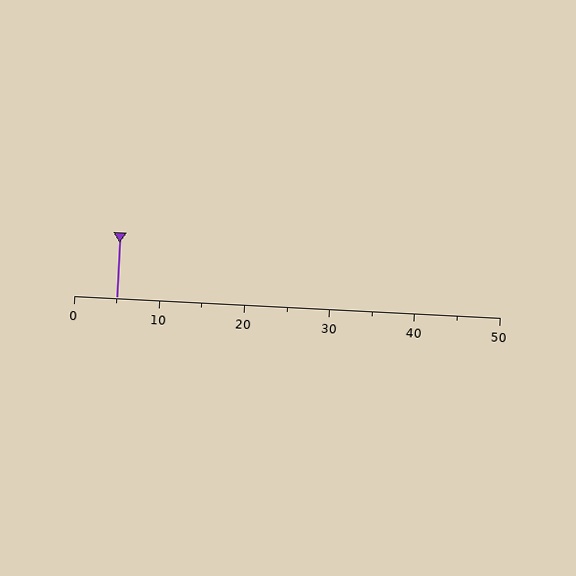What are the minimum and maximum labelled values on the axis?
The axis runs from 0 to 50.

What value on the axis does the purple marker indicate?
The marker indicates approximately 5.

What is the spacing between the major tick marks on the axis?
The major ticks are spaced 10 apart.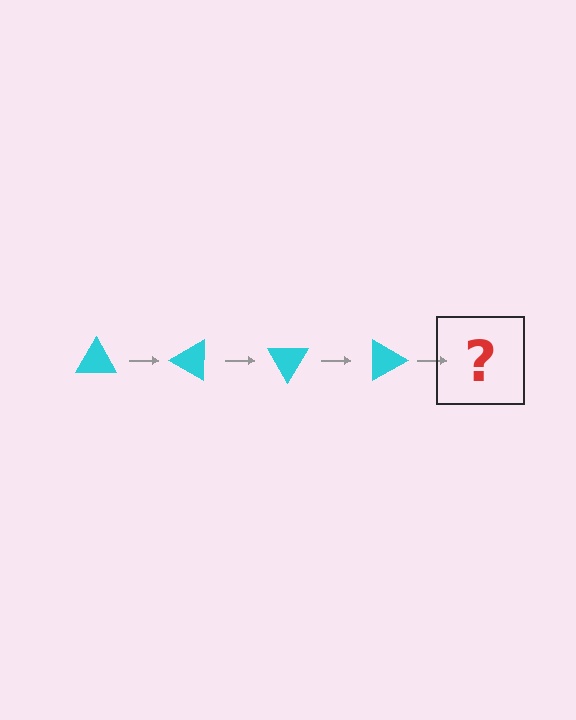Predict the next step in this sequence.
The next step is a cyan triangle rotated 120 degrees.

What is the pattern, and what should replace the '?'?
The pattern is that the triangle rotates 30 degrees each step. The '?' should be a cyan triangle rotated 120 degrees.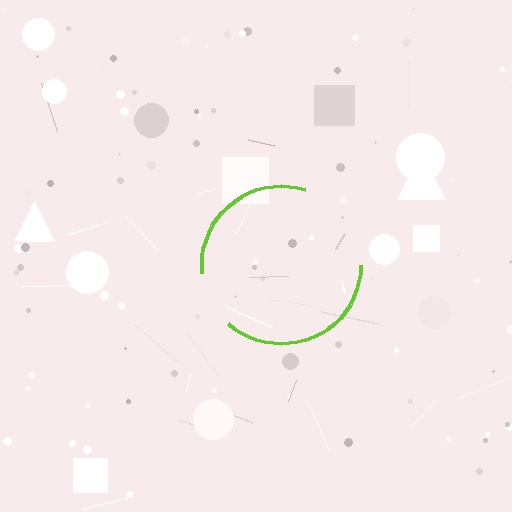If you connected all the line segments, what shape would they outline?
They would outline a circle.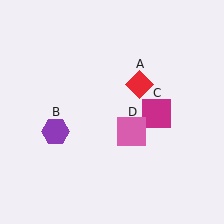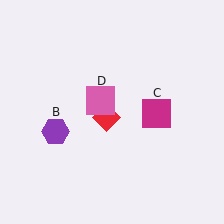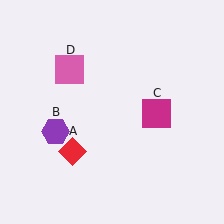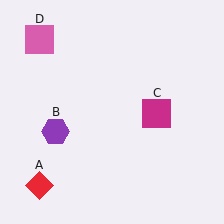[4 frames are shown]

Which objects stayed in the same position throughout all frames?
Purple hexagon (object B) and magenta square (object C) remained stationary.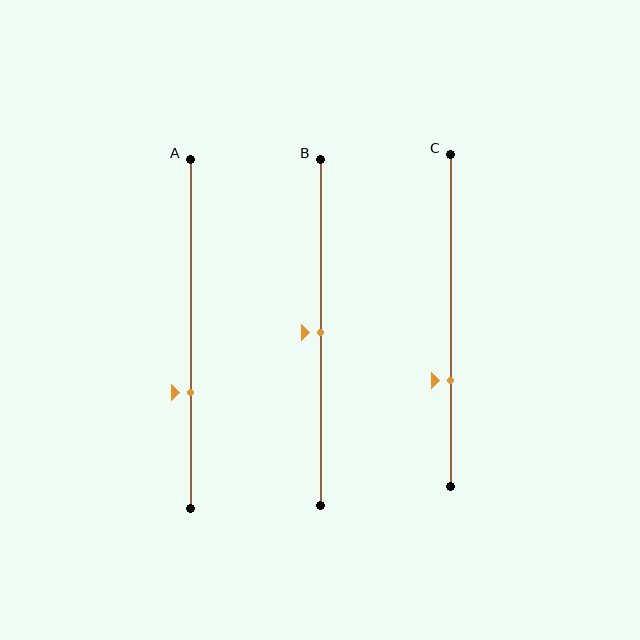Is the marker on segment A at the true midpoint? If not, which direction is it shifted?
No, the marker on segment A is shifted downward by about 17% of the segment length.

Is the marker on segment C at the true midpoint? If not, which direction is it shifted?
No, the marker on segment C is shifted downward by about 18% of the segment length.